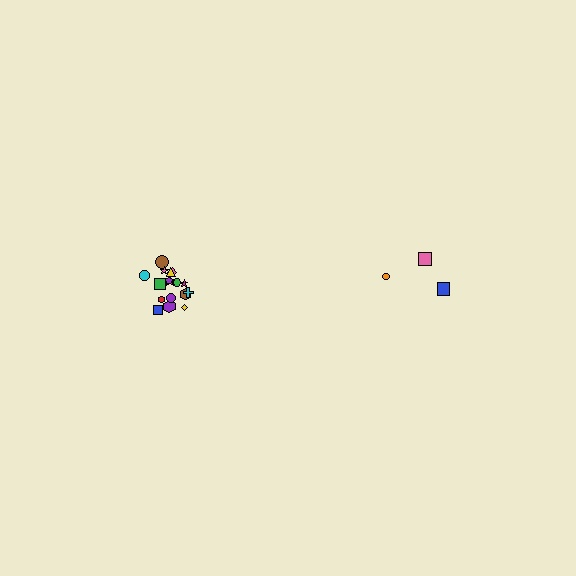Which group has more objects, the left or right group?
The left group.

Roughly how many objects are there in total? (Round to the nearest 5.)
Roughly 20 objects in total.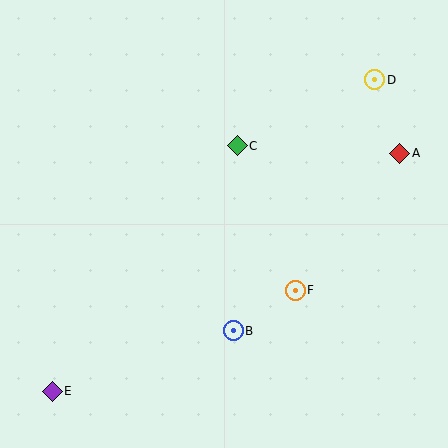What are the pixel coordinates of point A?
Point A is at (400, 153).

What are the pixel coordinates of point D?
Point D is at (375, 80).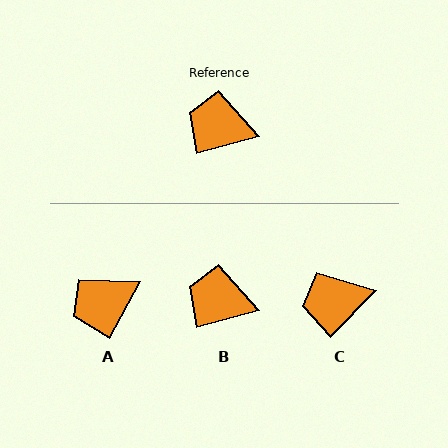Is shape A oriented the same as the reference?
No, it is off by about 46 degrees.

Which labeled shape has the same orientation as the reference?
B.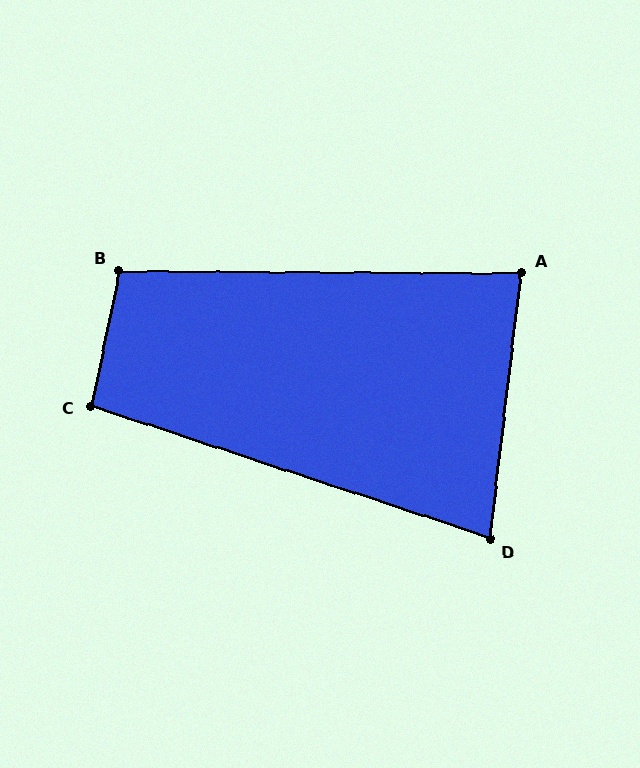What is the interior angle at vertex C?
Approximately 96 degrees (obtuse).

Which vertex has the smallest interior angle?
D, at approximately 78 degrees.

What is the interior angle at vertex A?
Approximately 84 degrees (acute).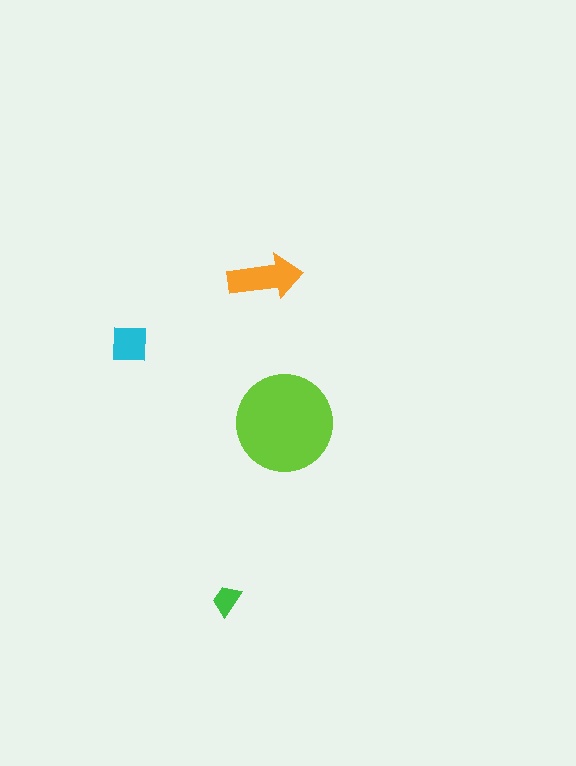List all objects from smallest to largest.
The green trapezoid, the cyan square, the orange arrow, the lime circle.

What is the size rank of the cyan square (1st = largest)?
3rd.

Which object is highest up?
The orange arrow is topmost.